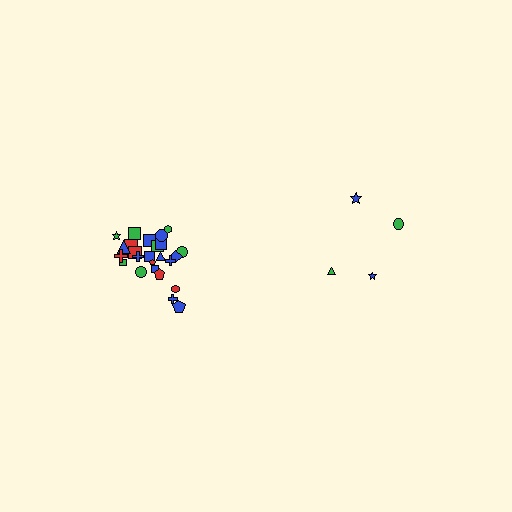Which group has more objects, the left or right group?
The left group.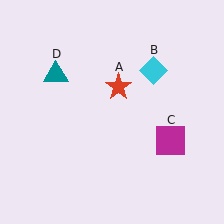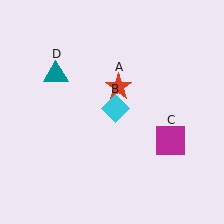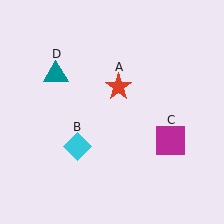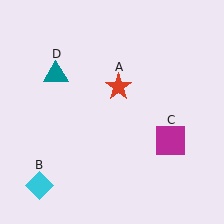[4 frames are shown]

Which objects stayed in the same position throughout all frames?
Red star (object A) and magenta square (object C) and teal triangle (object D) remained stationary.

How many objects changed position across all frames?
1 object changed position: cyan diamond (object B).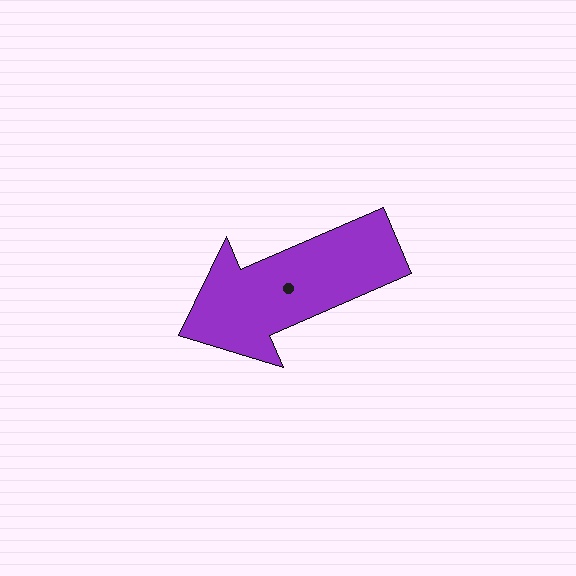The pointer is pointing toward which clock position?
Roughly 8 o'clock.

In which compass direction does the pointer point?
Southwest.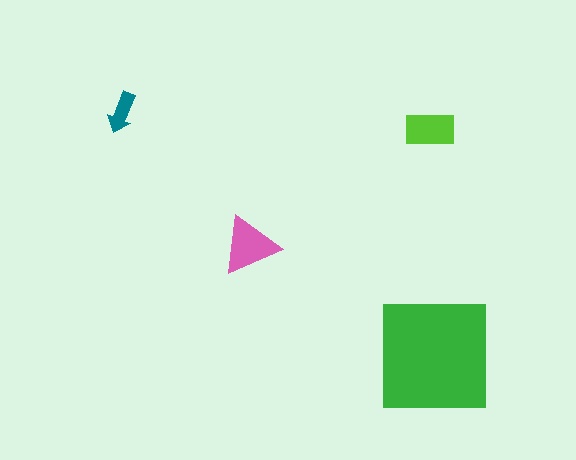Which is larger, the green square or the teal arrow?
The green square.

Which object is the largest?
The green square.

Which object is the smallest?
The teal arrow.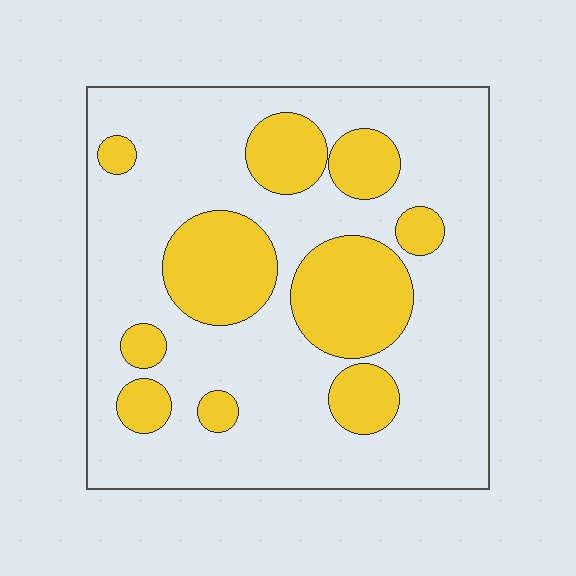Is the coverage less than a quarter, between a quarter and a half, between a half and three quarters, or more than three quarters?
Between a quarter and a half.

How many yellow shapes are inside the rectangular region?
10.